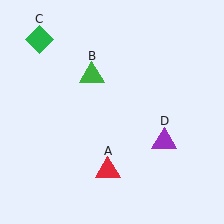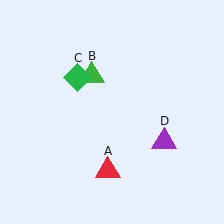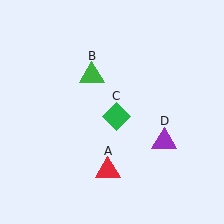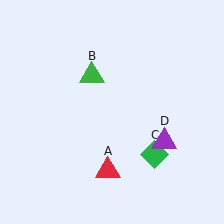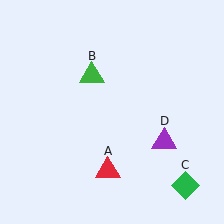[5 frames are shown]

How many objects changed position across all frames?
1 object changed position: green diamond (object C).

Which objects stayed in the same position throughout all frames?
Red triangle (object A) and green triangle (object B) and purple triangle (object D) remained stationary.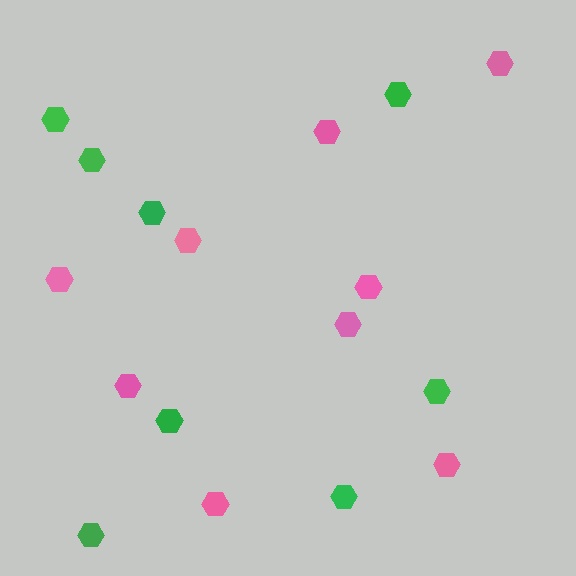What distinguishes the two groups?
There are 2 groups: one group of green hexagons (8) and one group of pink hexagons (9).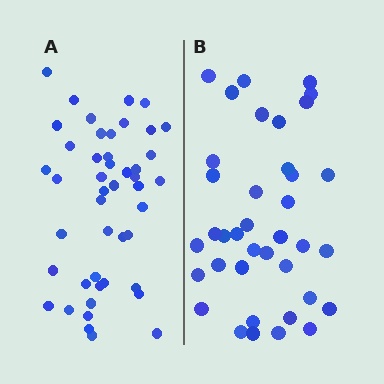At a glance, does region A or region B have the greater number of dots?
Region A (the left region) has more dots.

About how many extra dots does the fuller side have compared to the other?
Region A has roughly 8 or so more dots than region B.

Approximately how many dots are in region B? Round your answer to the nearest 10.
About 40 dots. (The exact count is 38, which rounds to 40.)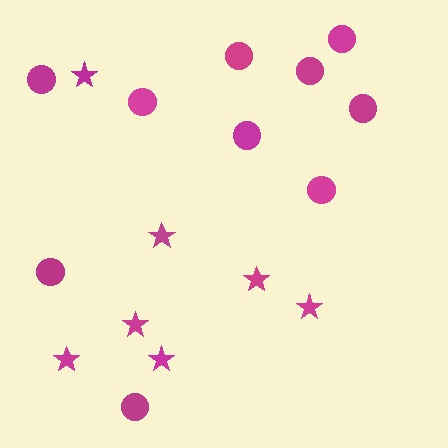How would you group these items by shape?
There are 2 groups: one group of stars (7) and one group of circles (10).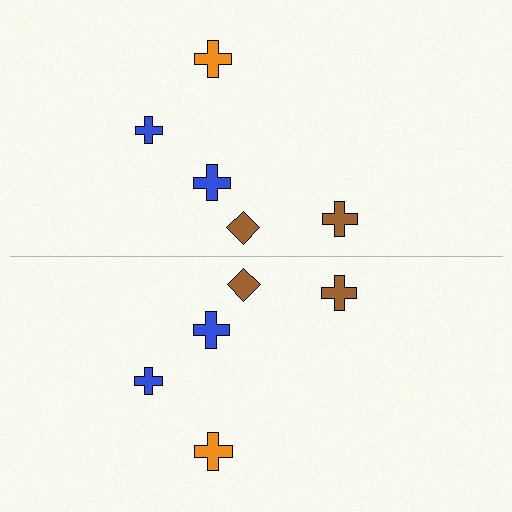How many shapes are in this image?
There are 10 shapes in this image.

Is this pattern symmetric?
Yes, this pattern has bilateral (reflection) symmetry.